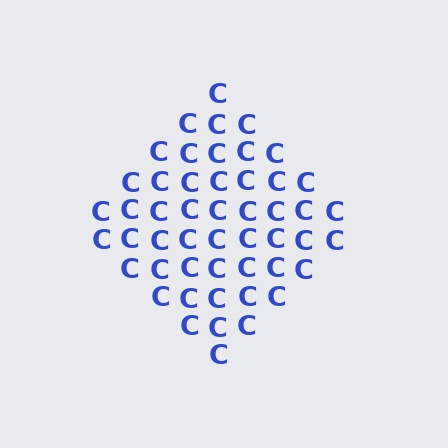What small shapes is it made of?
It is made of small letter C's.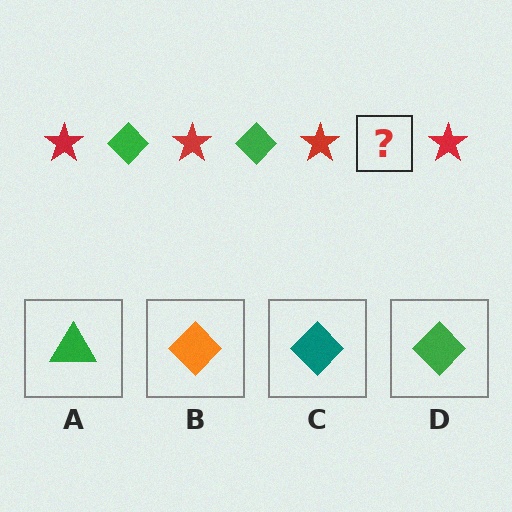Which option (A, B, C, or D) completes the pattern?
D.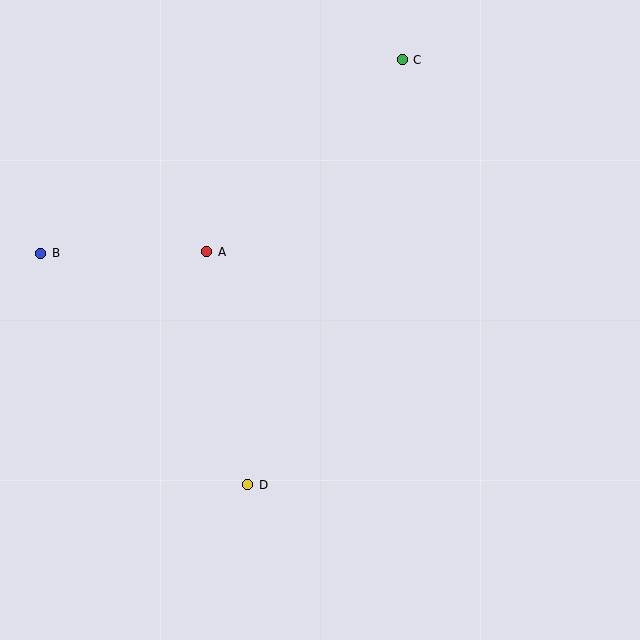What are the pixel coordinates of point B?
Point B is at (41, 253).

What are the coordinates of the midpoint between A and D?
The midpoint between A and D is at (227, 368).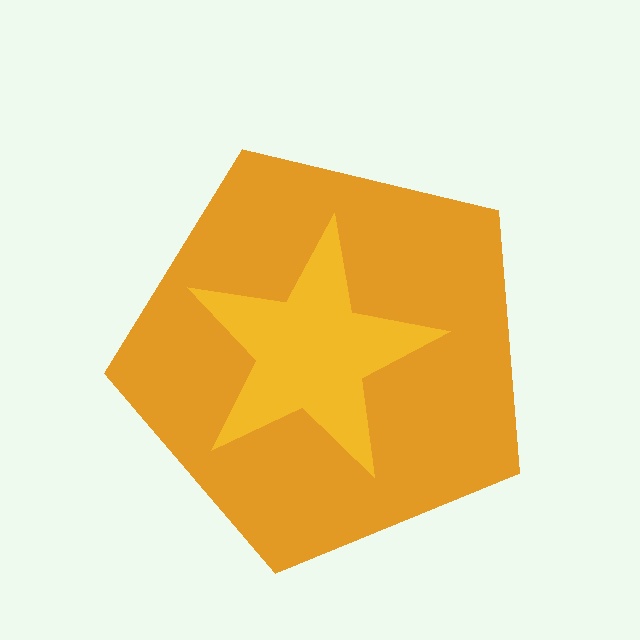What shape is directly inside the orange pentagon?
The yellow star.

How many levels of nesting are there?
2.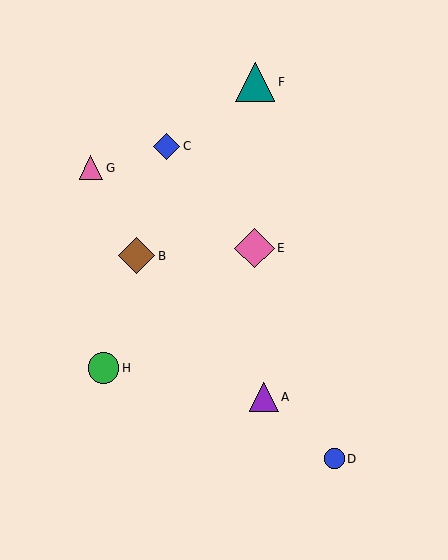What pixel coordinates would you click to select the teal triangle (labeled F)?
Click at (255, 82) to select the teal triangle F.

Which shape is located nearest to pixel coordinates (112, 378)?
The green circle (labeled H) at (104, 368) is nearest to that location.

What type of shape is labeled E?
Shape E is a pink diamond.